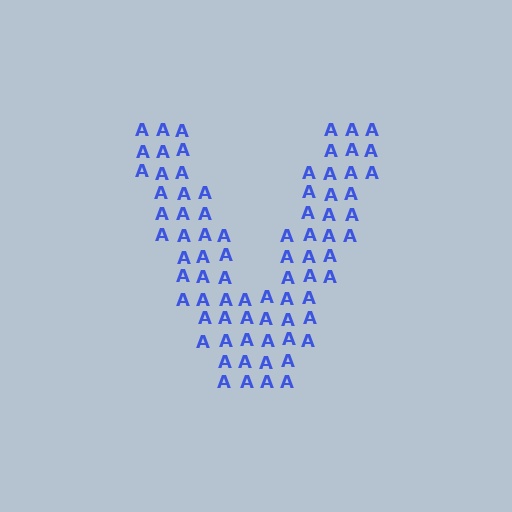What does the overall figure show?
The overall figure shows the letter V.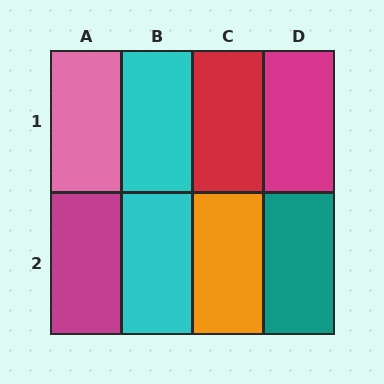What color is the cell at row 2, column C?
Orange.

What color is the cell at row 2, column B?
Cyan.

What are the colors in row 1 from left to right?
Pink, cyan, red, magenta.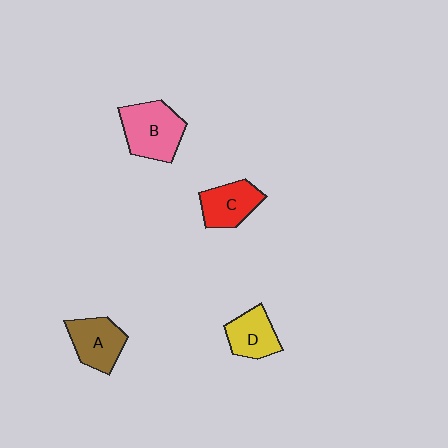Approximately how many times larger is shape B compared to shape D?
Approximately 1.4 times.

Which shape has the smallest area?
Shape D (yellow).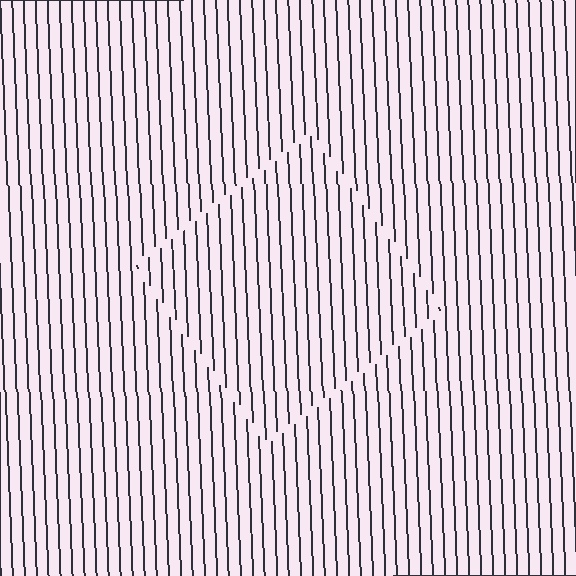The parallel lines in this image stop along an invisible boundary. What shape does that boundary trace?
An illusory square. The interior of the shape contains the same grating, shifted by half a period — the contour is defined by the phase discontinuity where line-ends from the inner and outer gratings abut.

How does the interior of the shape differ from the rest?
The interior of the shape contains the same grating, shifted by half a period — the contour is defined by the phase discontinuity where line-ends from the inner and outer gratings abut.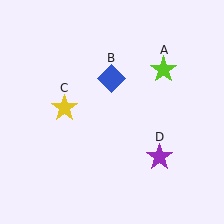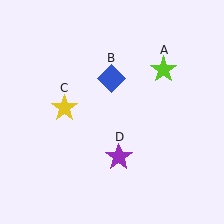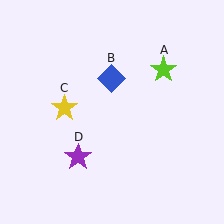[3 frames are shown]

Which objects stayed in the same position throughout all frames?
Lime star (object A) and blue diamond (object B) and yellow star (object C) remained stationary.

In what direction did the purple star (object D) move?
The purple star (object D) moved left.